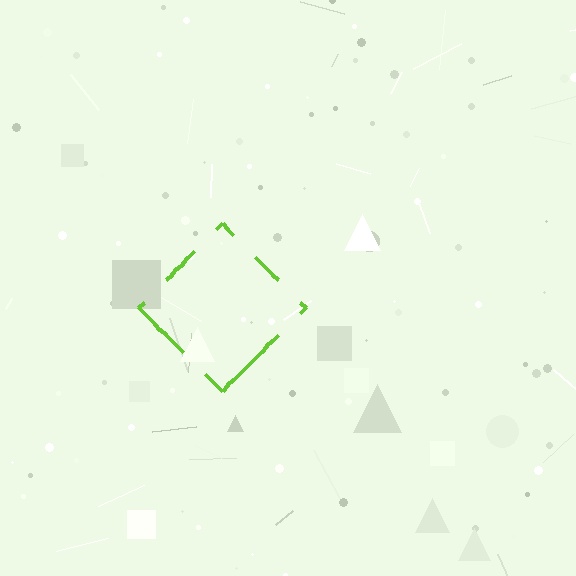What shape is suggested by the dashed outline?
The dashed outline suggests a diamond.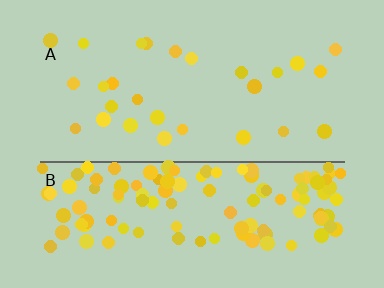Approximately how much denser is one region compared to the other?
Approximately 4.7× — region B over region A.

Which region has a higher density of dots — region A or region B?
B (the bottom).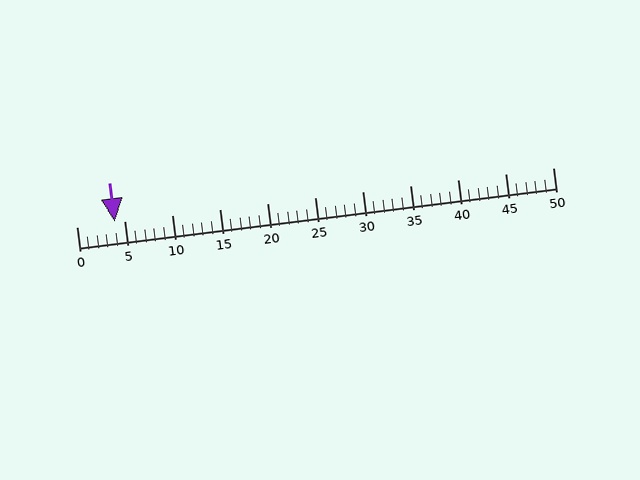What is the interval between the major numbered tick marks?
The major tick marks are spaced 5 units apart.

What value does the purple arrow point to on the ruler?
The purple arrow points to approximately 4.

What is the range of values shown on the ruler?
The ruler shows values from 0 to 50.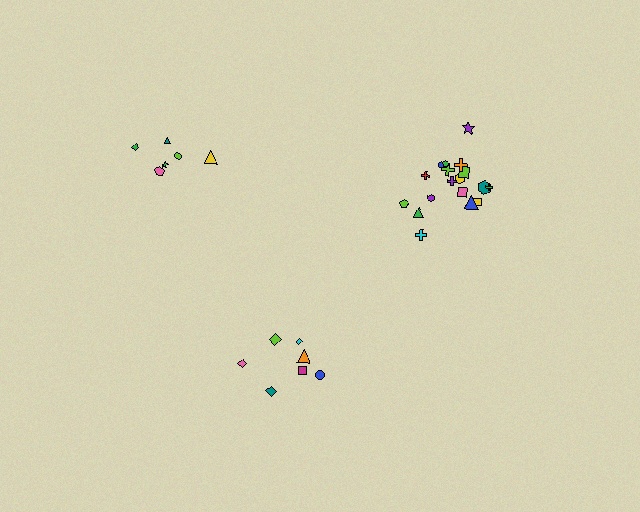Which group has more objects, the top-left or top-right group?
The top-right group.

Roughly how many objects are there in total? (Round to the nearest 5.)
Roughly 30 objects in total.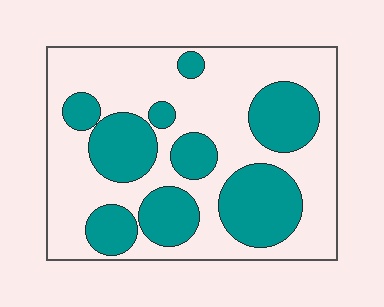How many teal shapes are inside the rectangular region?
9.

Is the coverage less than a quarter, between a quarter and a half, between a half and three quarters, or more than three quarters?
Between a quarter and a half.